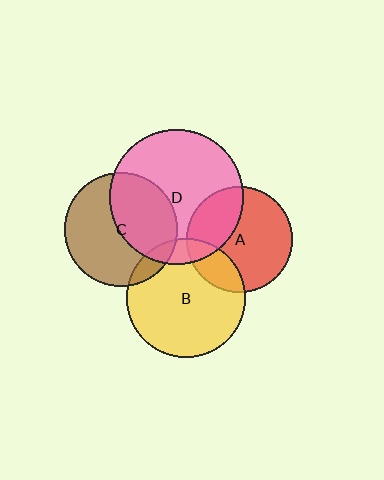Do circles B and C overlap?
Yes.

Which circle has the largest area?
Circle D (pink).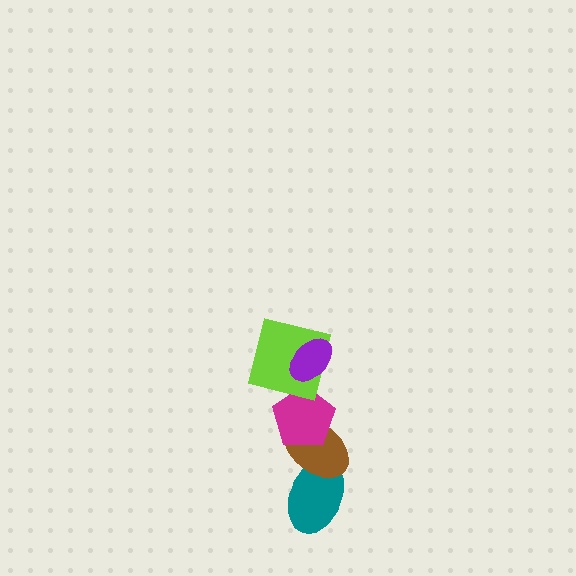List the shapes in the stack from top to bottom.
From top to bottom: the purple ellipse, the lime square, the magenta pentagon, the brown ellipse, the teal ellipse.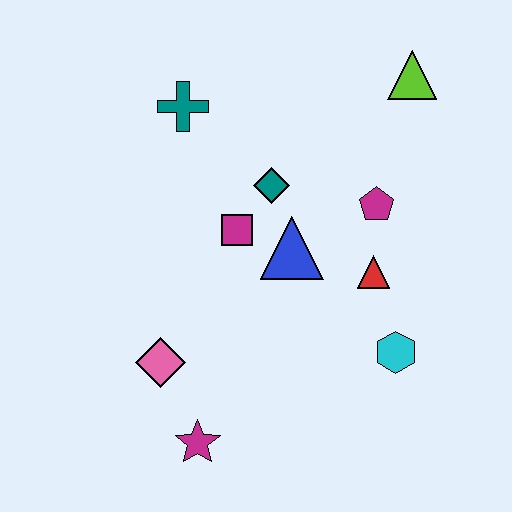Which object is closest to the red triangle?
The magenta pentagon is closest to the red triangle.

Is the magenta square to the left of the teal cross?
No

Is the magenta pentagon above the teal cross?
No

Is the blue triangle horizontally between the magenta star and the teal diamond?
No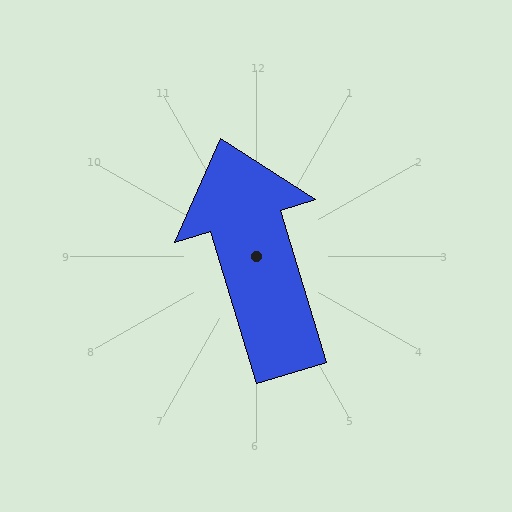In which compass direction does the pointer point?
North.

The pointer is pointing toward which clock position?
Roughly 11 o'clock.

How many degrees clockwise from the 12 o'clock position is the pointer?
Approximately 343 degrees.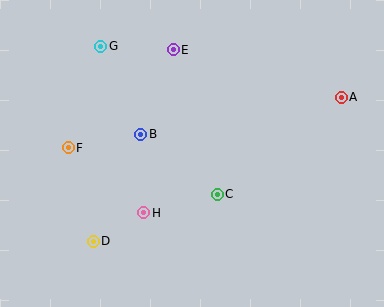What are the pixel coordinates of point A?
Point A is at (341, 97).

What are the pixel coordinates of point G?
Point G is at (101, 46).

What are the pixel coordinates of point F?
Point F is at (68, 148).